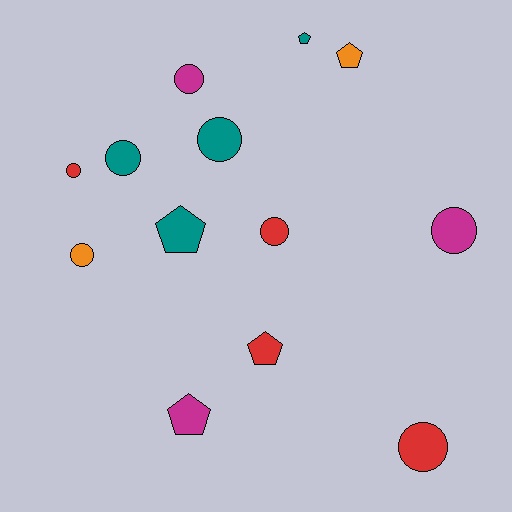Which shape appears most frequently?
Circle, with 8 objects.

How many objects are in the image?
There are 13 objects.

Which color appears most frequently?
Teal, with 4 objects.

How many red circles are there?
There are 3 red circles.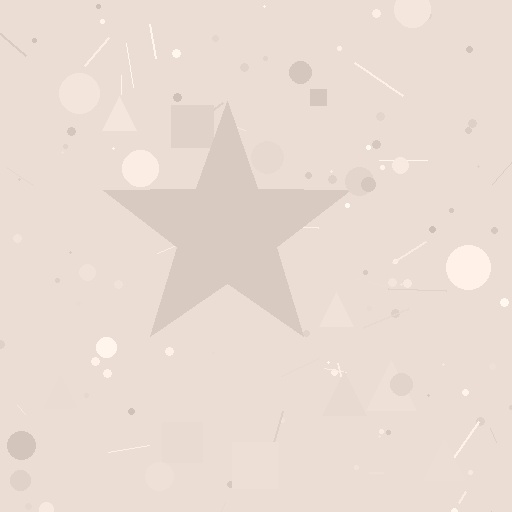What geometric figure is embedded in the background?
A star is embedded in the background.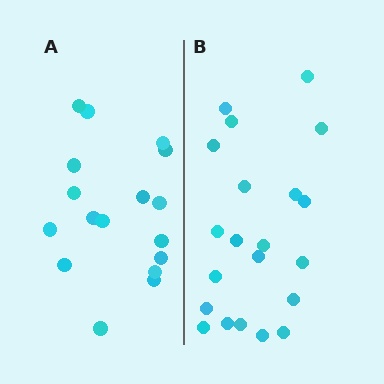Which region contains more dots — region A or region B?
Region B (the right region) has more dots.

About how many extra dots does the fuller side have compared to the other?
Region B has about 4 more dots than region A.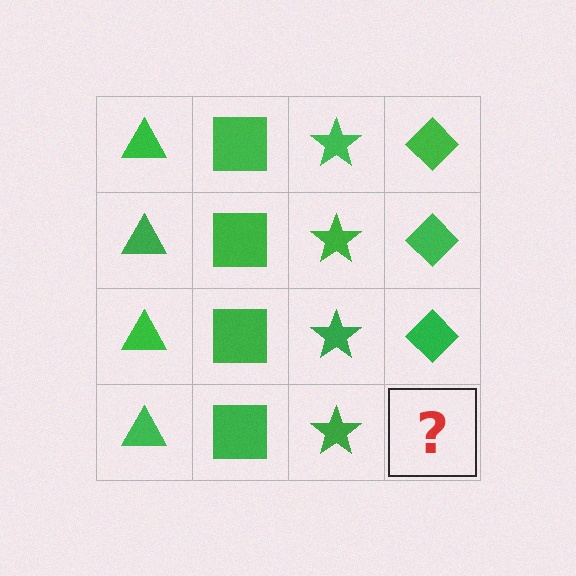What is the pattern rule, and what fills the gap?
The rule is that each column has a consistent shape. The gap should be filled with a green diamond.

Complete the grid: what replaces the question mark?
The question mark should be replaced with a green diamond.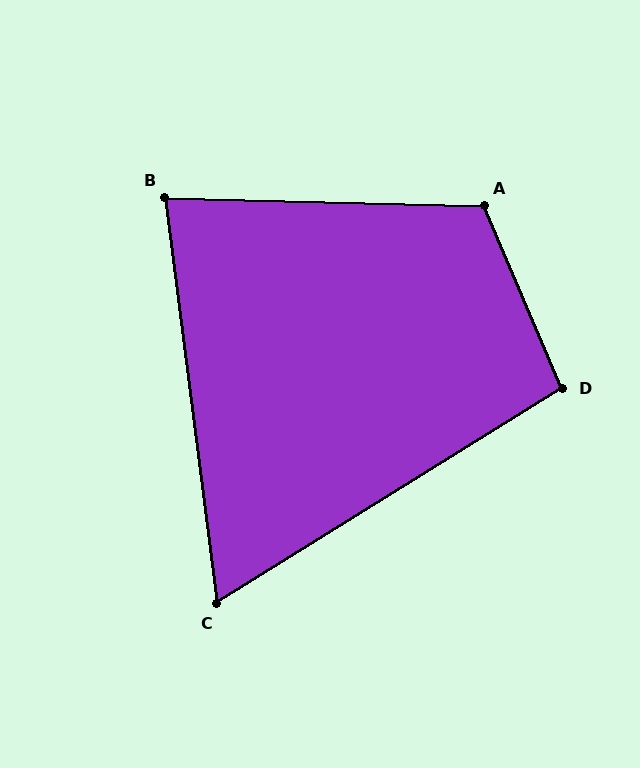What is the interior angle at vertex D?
Approximately 99 degrees (obtuse).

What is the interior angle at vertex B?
Approximately 81 degrees (acute).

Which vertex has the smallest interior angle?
C, at approximately 66 degrees.